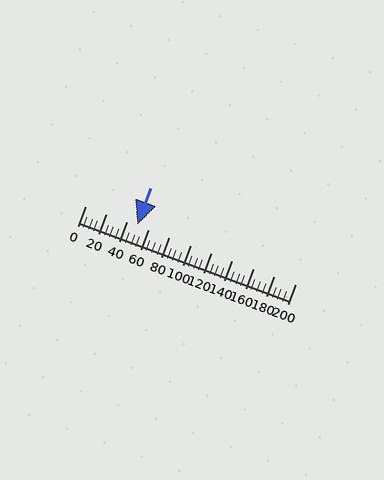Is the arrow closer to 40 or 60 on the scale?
The arrow is closer to 40.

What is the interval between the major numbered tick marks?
The major tick marks are spaced 20 units apart.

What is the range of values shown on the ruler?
The ruler shows values from 0 to 200.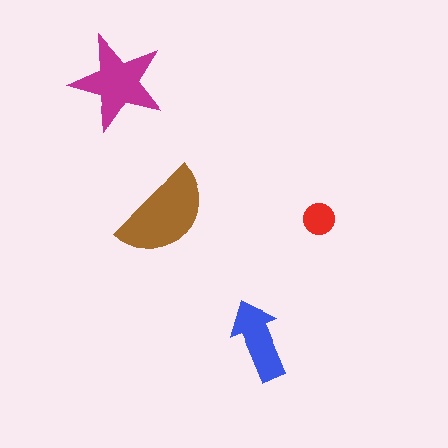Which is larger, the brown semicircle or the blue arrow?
The brown semicircle.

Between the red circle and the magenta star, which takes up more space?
The magenta star.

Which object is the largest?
The brown semicircle.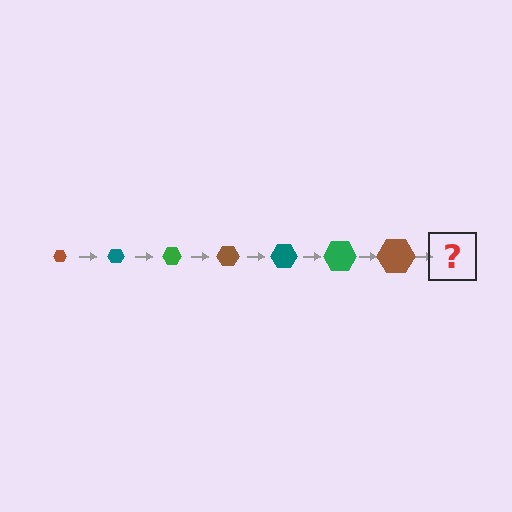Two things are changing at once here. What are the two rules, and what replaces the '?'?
The two rules are that the hexagon grows larger each step and the color cycles through brown, teal, and green. The '?' should be a teal hexagon, larger than the previous one.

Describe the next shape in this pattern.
It should be a teal hexagon, larger than the previous one.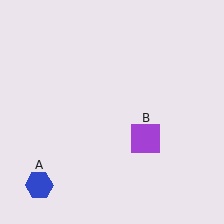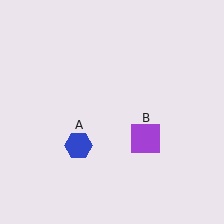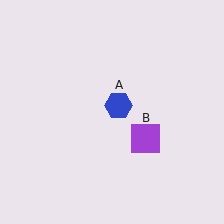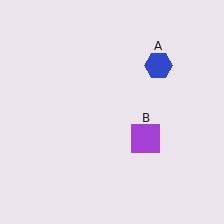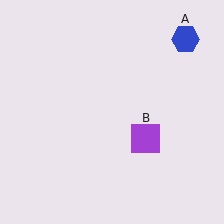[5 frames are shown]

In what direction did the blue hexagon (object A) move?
The blue hexagon (object A) moved up and to the right.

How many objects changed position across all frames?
1 object changed position: blue hexagon (object A).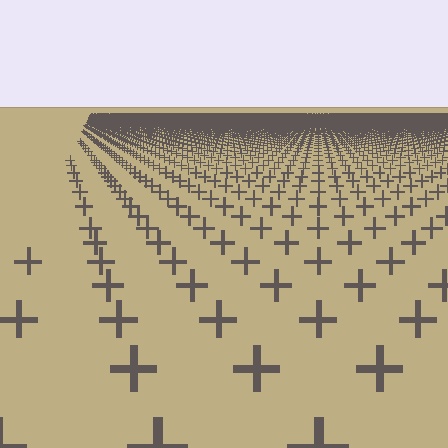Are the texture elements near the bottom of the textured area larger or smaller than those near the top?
Larger. Near the bottom, elements are closer to the viewer and appear at a bigger on-screen size.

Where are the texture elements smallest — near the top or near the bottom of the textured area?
Near the top.